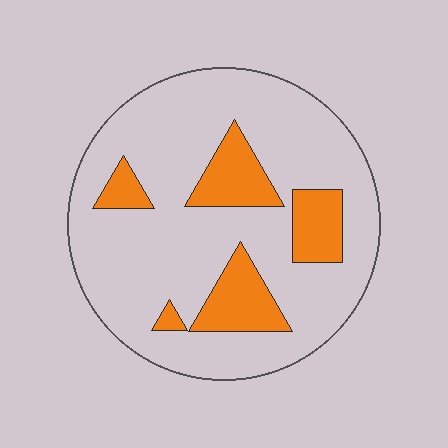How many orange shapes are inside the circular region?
5.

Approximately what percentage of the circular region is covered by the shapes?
Approximately 20%.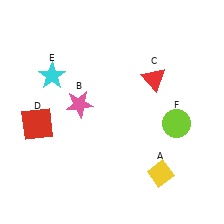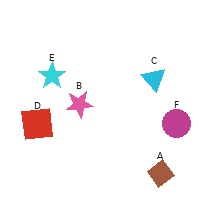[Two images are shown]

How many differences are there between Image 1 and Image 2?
There are 3 differences between the two images.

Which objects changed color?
A changed from yellow to brown. C changed from red to cyan. F changed from lime to magenta.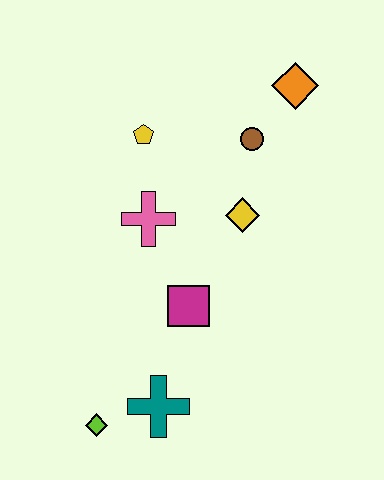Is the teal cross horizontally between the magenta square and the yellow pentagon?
Yes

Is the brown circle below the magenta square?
No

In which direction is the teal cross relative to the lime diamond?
The teal cross is to the right of the lime diamond.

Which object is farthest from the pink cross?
The lime diamond is farthest from the pink cross.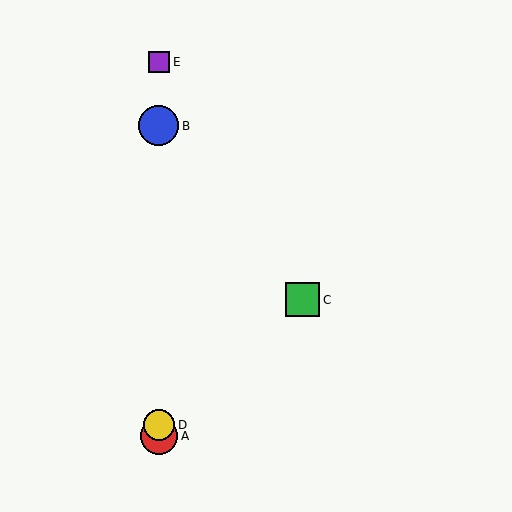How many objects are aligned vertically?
4 objects (A, B, D, E) are aligned vertically.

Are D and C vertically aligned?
No, D is at x≈159 and C is at x≈303.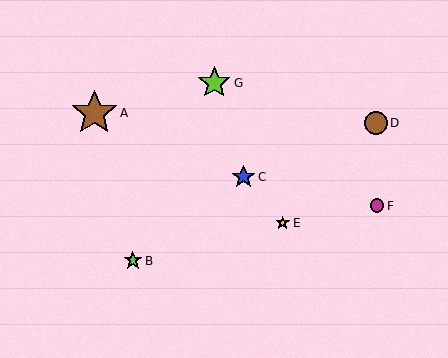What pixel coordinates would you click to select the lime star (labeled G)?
Click at (214, 83) to select the lime star G.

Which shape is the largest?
The brown star (labeled A) is the largest.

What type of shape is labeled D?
Shape D is a brown circle.